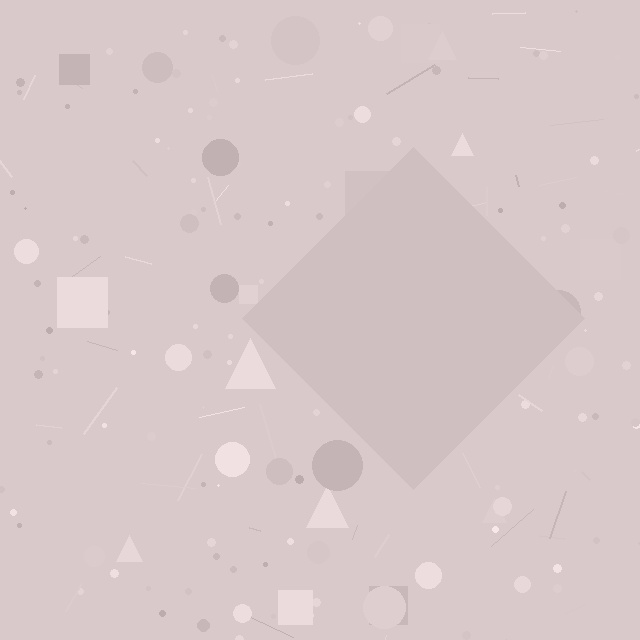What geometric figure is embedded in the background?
A diamond is embedded in the background.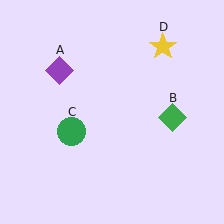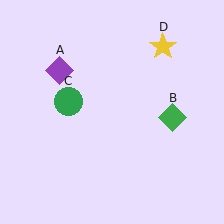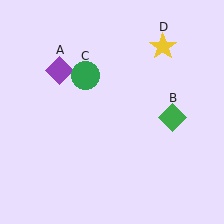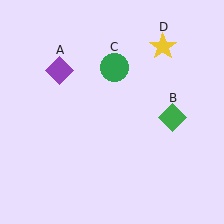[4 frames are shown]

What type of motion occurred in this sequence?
The green circle (object C) rotated clockwise around the center of the scene.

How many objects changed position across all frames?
1 object changed position: green circle (object C).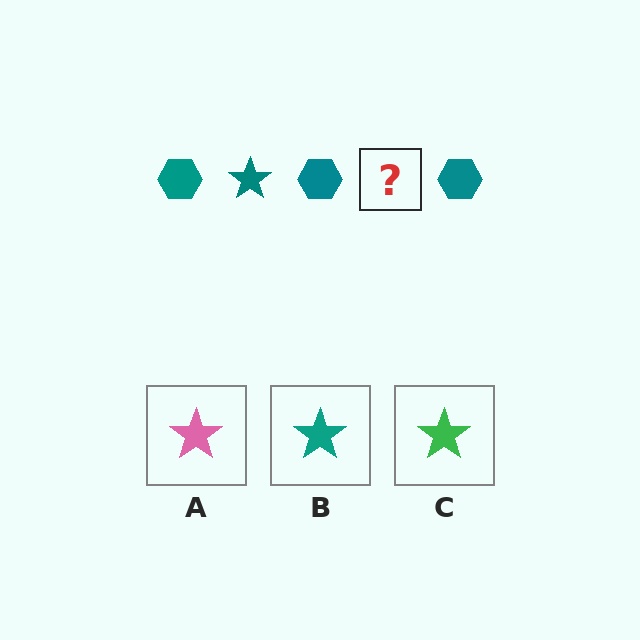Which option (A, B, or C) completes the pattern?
B.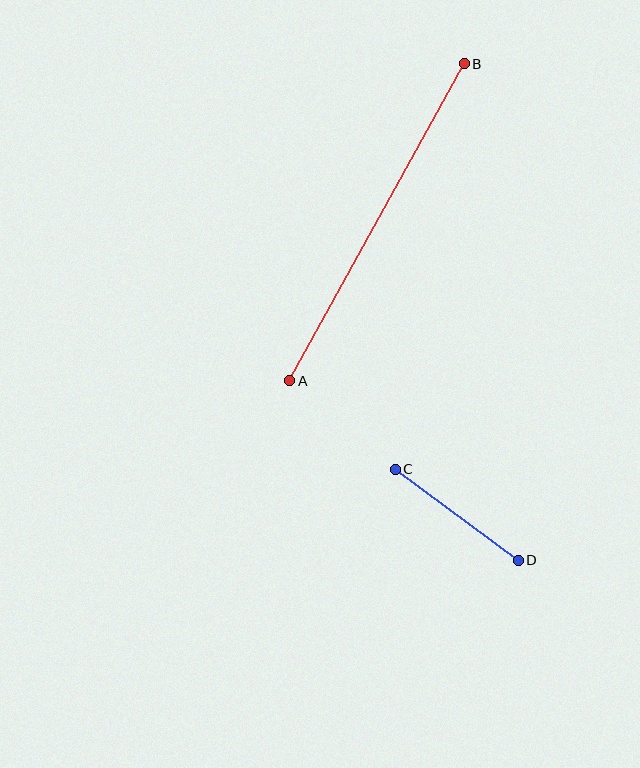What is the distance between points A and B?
The distance is approximately 362 pixels.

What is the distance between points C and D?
The distance is approximately 153 pixels.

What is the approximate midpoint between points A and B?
The midpoint is at approximately (377, 222) pixels.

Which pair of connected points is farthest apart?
Points A and B are farthest apart.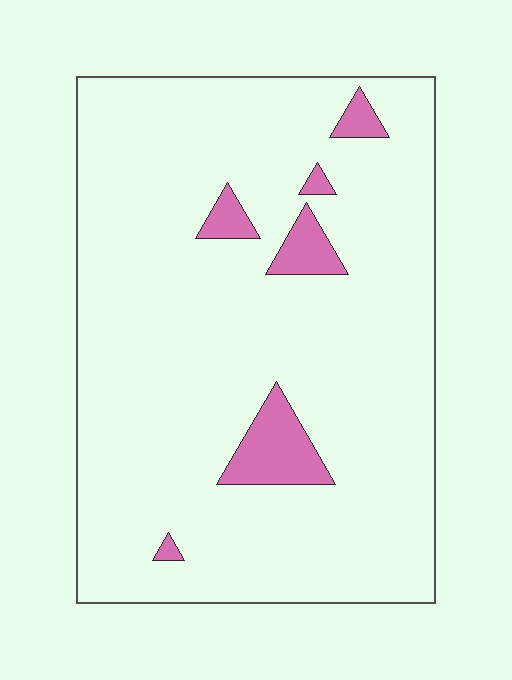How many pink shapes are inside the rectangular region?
6.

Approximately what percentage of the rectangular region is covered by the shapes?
Approximately 5%.